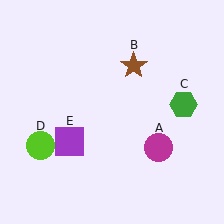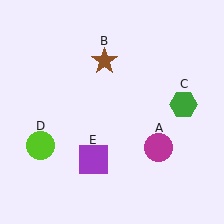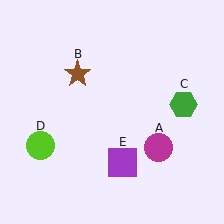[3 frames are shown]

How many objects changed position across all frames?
2 objects changed position: brown star (object B), purple square (object E).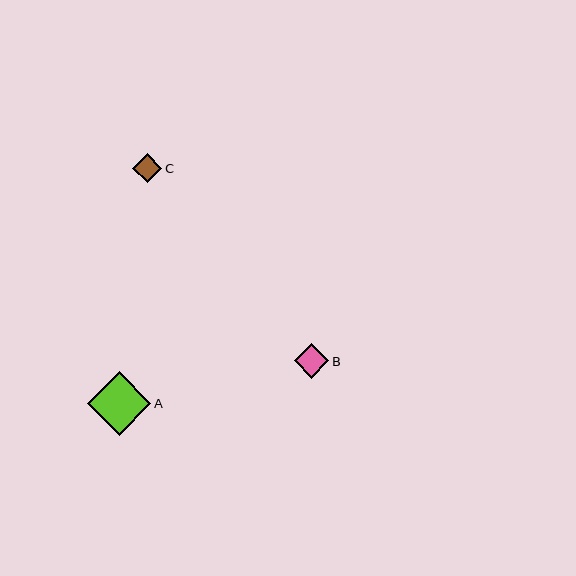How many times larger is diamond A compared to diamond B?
Diamond A is approximately 1.9 times the size of diamond B.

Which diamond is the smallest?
Diamond C is the smallest with a size of approximately 29 pixels.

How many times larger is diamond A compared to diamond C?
Diamond A is approximately 2.2 times the size of diamond C.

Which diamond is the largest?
Diamond A is the largest with a size of approximately 64 pixels.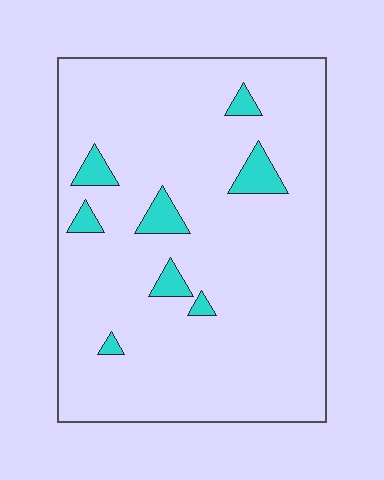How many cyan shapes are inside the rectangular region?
8.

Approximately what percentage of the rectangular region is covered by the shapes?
Approximately 5%.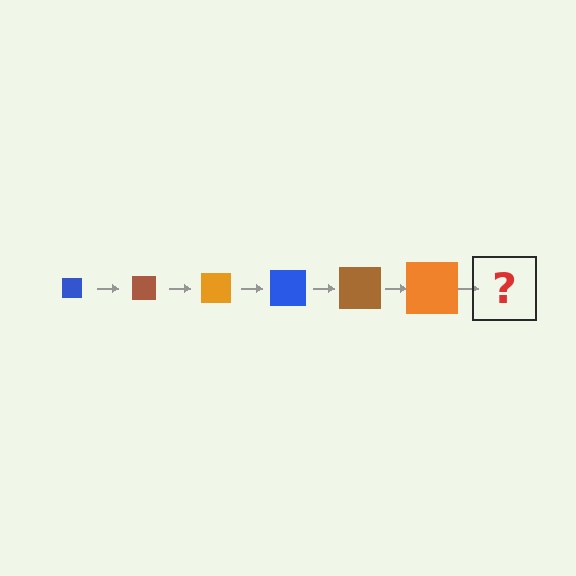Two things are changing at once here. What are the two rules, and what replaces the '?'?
The two rules are that the square grows larger each step and the color cycles through blue, brown, and orange. The '?' should be a blue square, larger than the previous one.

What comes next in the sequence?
The next element should be a blue square, larger than the previous one.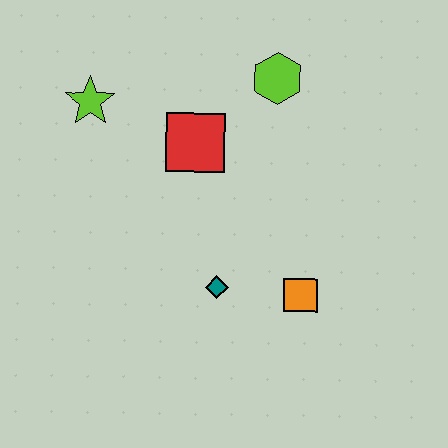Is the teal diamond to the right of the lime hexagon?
No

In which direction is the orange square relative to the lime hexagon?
The orange square is below the lime hexagon.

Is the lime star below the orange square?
No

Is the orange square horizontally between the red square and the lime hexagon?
No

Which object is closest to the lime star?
The red square is closest to the lime star.